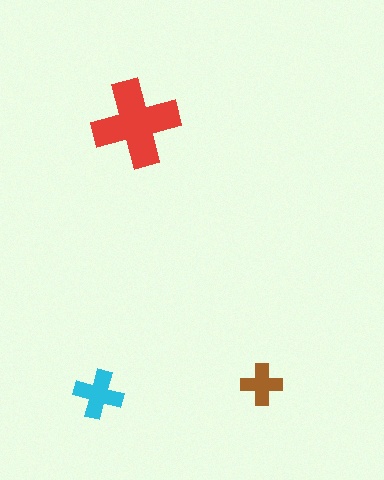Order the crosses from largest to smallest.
the red one, the cyan one, the brown one.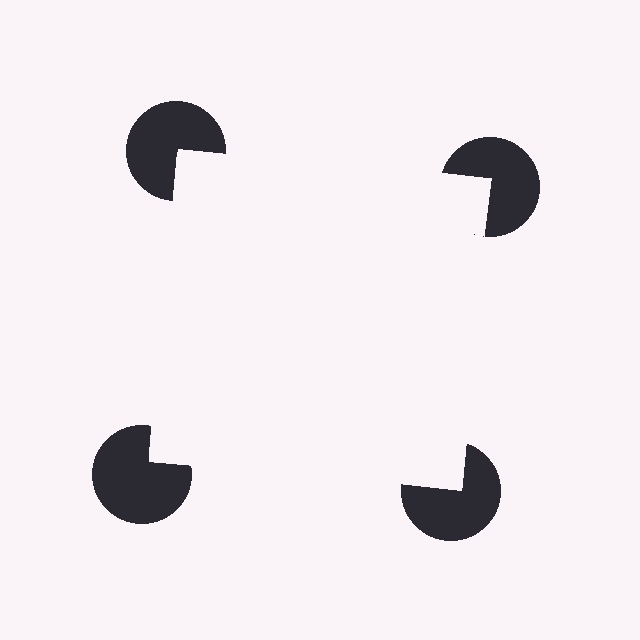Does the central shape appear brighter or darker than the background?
It typically appears slightly brighter than the background, even though no actual brightness change is drawn.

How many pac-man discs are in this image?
There are 4 — one at each vertex of the illusory square.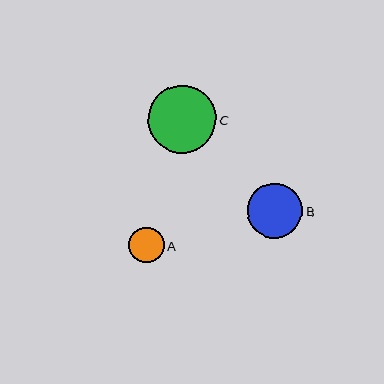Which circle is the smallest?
Circle A is the smallest with a size of approximately 35 pixels.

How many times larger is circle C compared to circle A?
Circle C is approximately 1.9 times the size of circle A.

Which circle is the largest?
Circle C is the largest with a size of approximately 68 pixels.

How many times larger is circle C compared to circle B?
Circle C is approximately 1.2 times the size of circle B.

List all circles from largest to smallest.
From largest to smallest: C, B, A.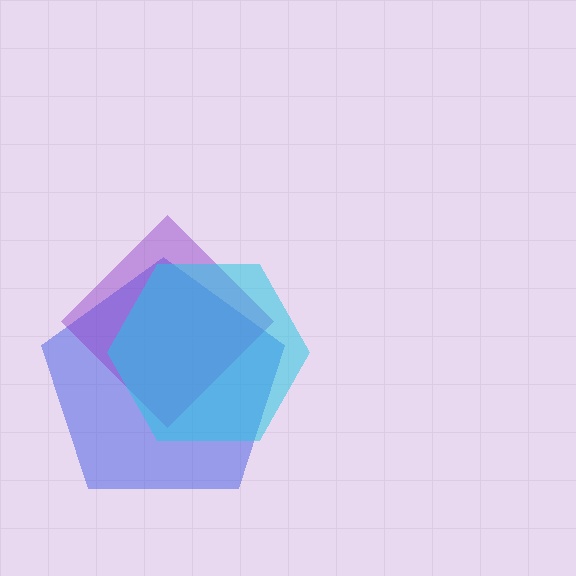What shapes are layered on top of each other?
The layered shapes are: a blue pentagon, a purple diamond, a cyan hexagon.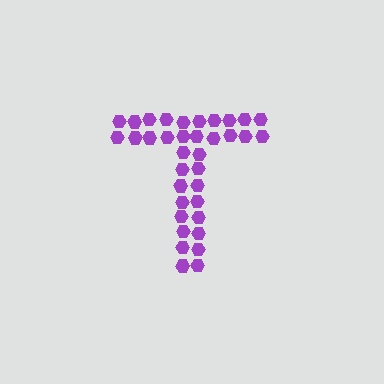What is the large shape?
The large shape is the letter T.